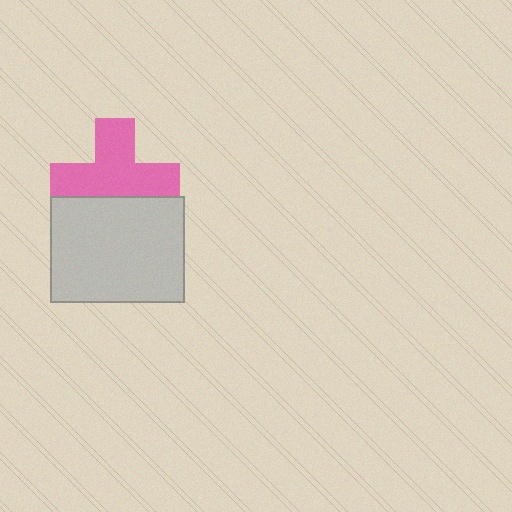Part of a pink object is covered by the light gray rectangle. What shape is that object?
It is a cross.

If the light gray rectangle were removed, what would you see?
You would see the complete pink cross.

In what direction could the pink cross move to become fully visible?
The pink cross could move up. That would shift it out from behind the light gray rectangle entirely.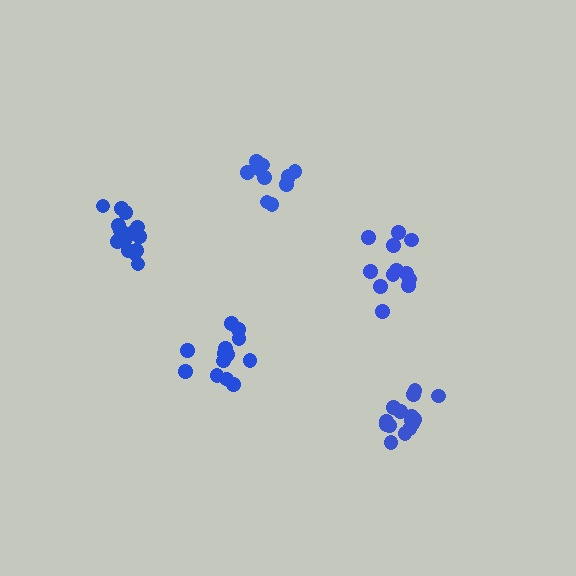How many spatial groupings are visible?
There are 5 spatial groupings.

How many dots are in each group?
Group 1: 13 dots, Group 2: 15 dots, Group 3: 11 dots, Group 4: 12 dots, Group 5: 14 dots (65 total).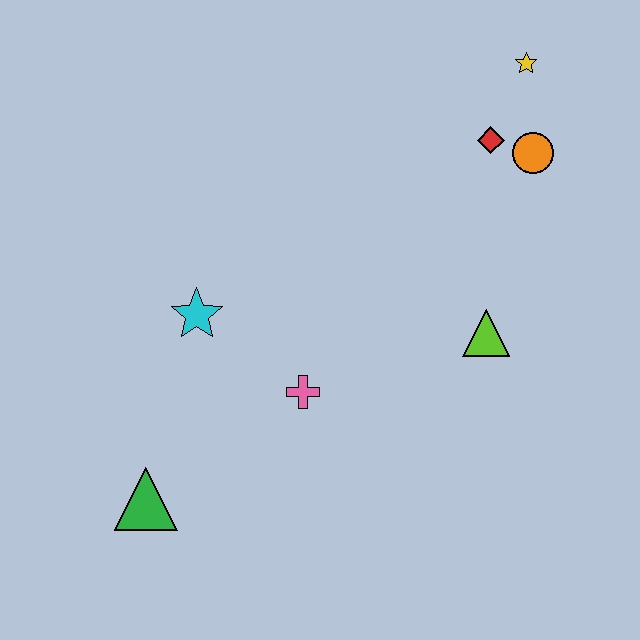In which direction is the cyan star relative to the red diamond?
The cyan star is to the left of the red diamond.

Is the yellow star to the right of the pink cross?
Yes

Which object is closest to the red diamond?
The orange circle is closest to the red diamond.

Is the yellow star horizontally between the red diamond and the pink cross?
No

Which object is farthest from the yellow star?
The green triangle is farthest from the yellow star.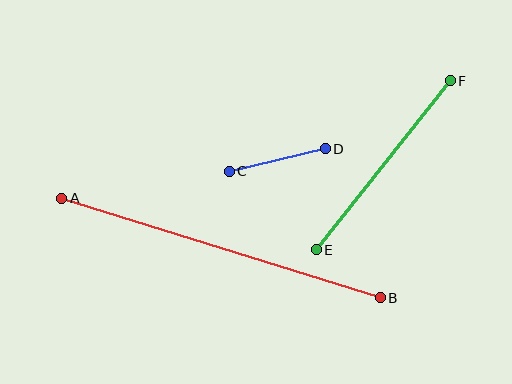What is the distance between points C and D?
The distance is approximately 99 pixels.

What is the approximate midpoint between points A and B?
The midpoint is at approximately (221, 248) pixels.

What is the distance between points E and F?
The distance is approximately 215 pixels.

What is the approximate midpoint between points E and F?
The midpoint is at approximately (383, 165) pixels.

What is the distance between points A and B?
The distance is approximately 333 pixels.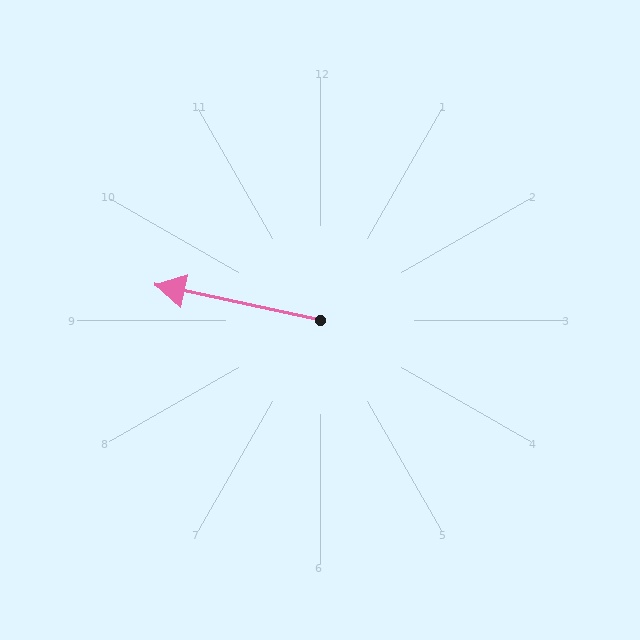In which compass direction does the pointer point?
West.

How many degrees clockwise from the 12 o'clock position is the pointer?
Approximately 282 degrees.